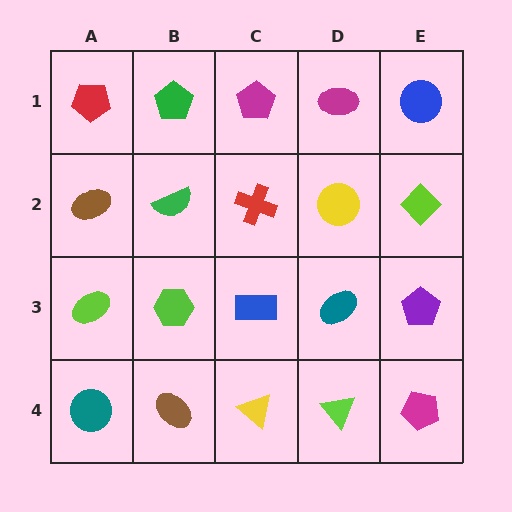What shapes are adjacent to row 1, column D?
A yellow circle (row 2, column D), a magenta pentagon (row 1, column C), a blue circle (row 1, column E).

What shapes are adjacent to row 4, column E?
A purple pentagon (row 3, column E), a lime triangle (row 4, column D).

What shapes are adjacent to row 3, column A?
A brown ellipse (row 2, column A), a teal circle (row 4, column A), a lime hexagon (row 3, column B).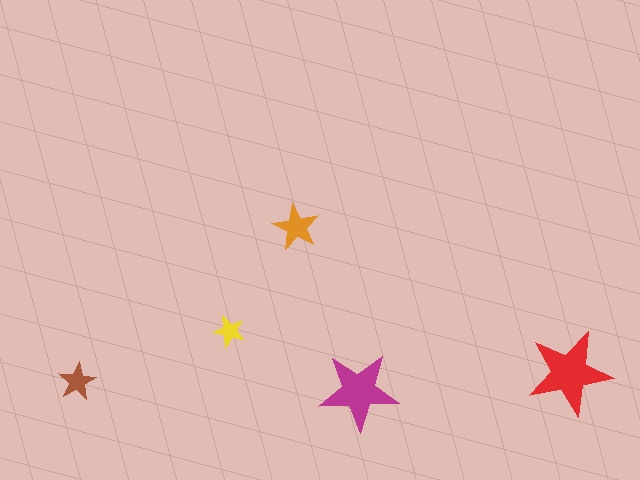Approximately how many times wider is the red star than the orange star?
About 2 times wider.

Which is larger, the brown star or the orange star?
The orange one.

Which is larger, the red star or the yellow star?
The red one.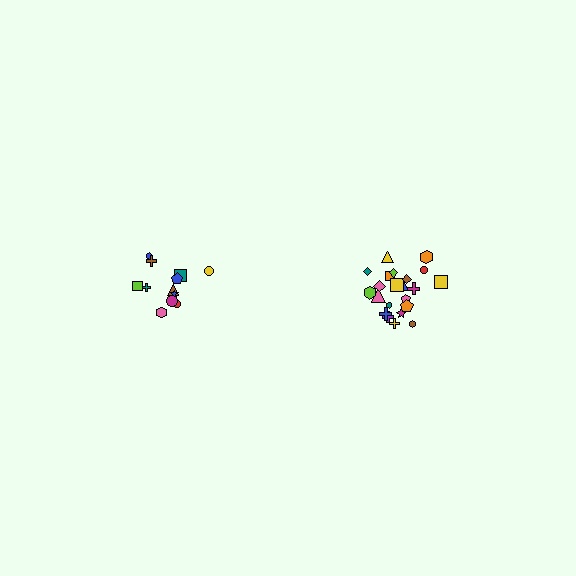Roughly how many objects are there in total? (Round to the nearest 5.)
Roughly 35 objects in total.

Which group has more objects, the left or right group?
The right group.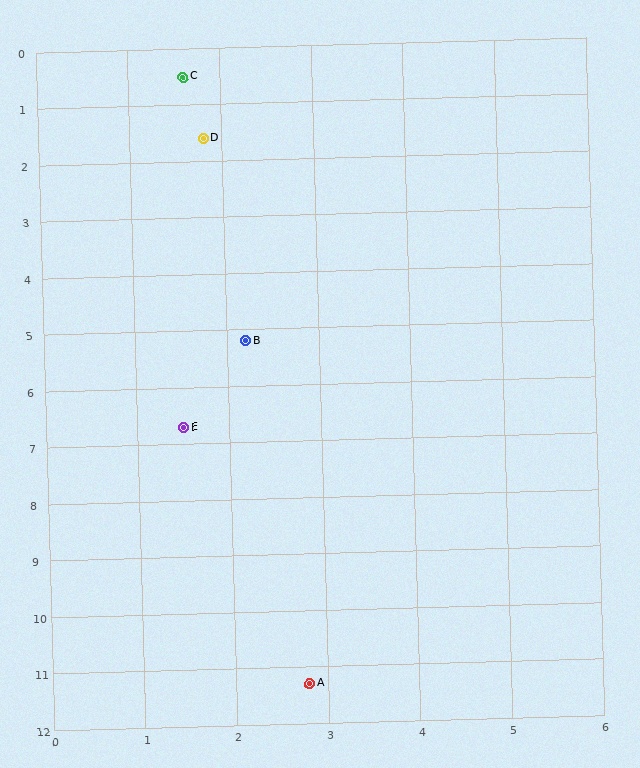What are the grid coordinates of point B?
Point B is at approximately (2.2, 5.2).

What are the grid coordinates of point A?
Point A is at approximately (2.8, 11.3).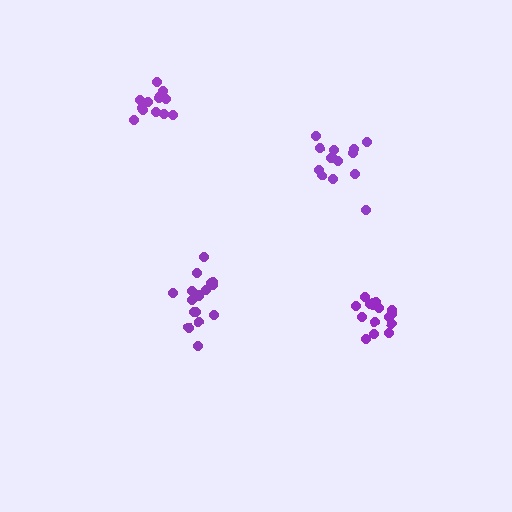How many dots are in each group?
Group 1: 14 dots, Group 2: 18 dots, Group 3: 16 dots, Group 4: 13 dots (61 total).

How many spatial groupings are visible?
There are 4 spatial groupings.